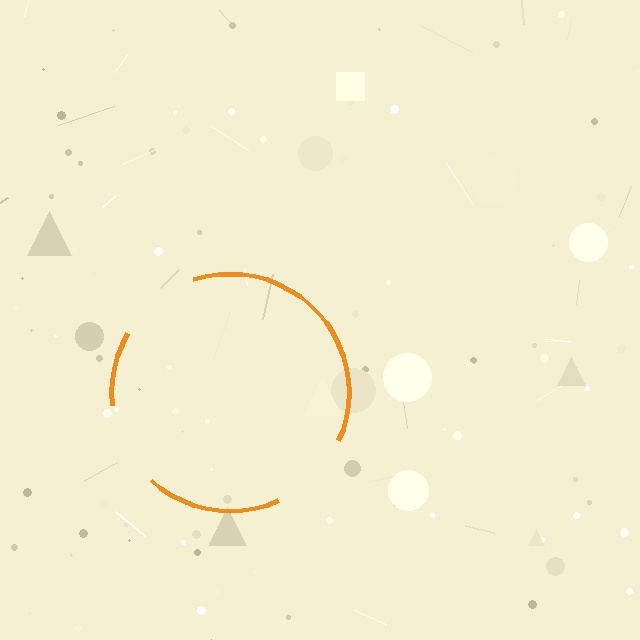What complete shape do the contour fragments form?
The contour fragments form a circle.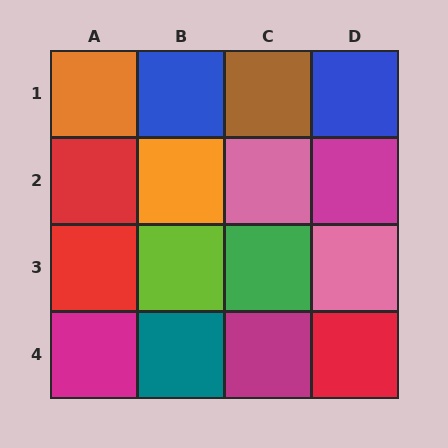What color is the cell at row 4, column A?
Magenta.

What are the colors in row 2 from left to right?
Red, orange, pink, magenta.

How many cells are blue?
2 cells are blue.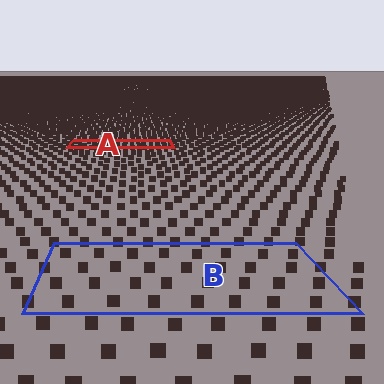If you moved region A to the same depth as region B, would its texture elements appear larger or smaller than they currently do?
They would appear larger. At a closer depth, the same texture elements are projected at a bigger on-screen size.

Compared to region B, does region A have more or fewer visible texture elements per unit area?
Region A has more texture elements per unit area — they are packed more densely because it is farther away.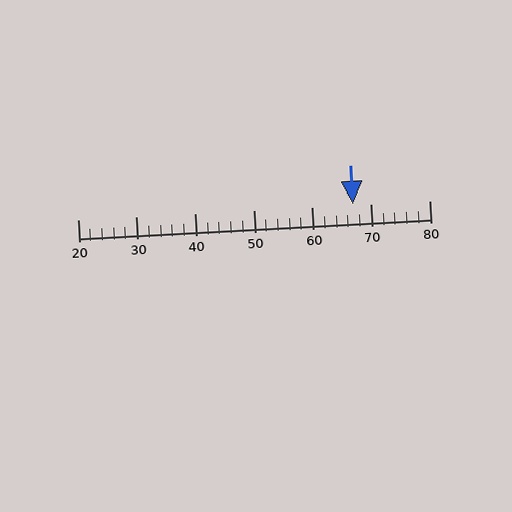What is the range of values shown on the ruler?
The ruler shows values from 20 to 80.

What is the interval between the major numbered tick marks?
The major tick marks are spaced 10 units apart.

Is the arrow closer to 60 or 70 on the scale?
The arrow is closer to 70.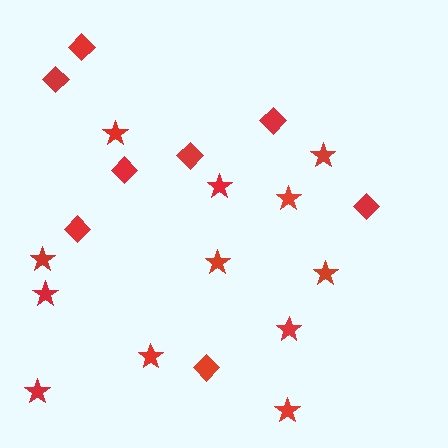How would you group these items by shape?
There are 2 groups: one group of diamonds (8) and one group of stars (12).